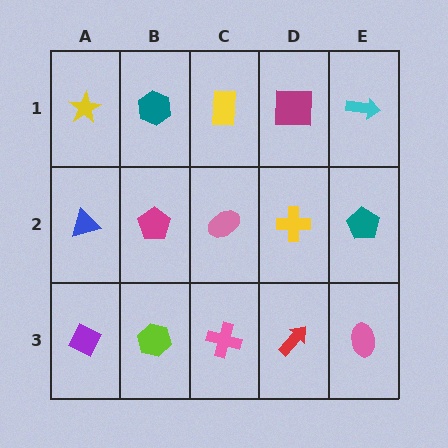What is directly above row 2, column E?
A cyan arrow.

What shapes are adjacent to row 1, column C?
A pink ellipse (row 2, column C), a teal hexagon (row 1, column B), a magenta square (row 1, column D).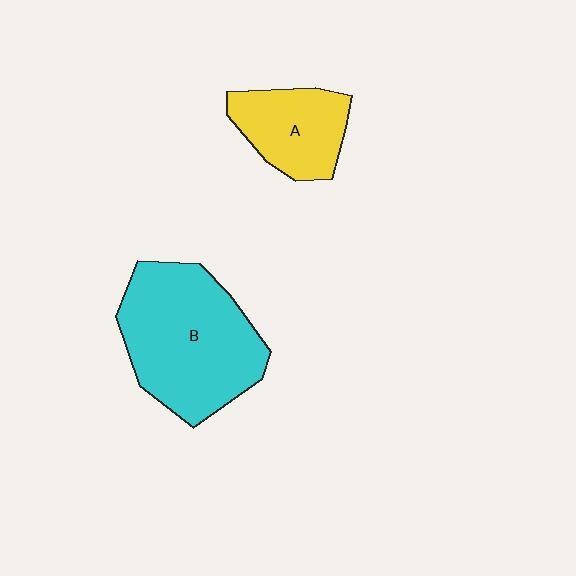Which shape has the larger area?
Shape B (cyan).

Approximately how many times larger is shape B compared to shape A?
Approximately 2.0 times.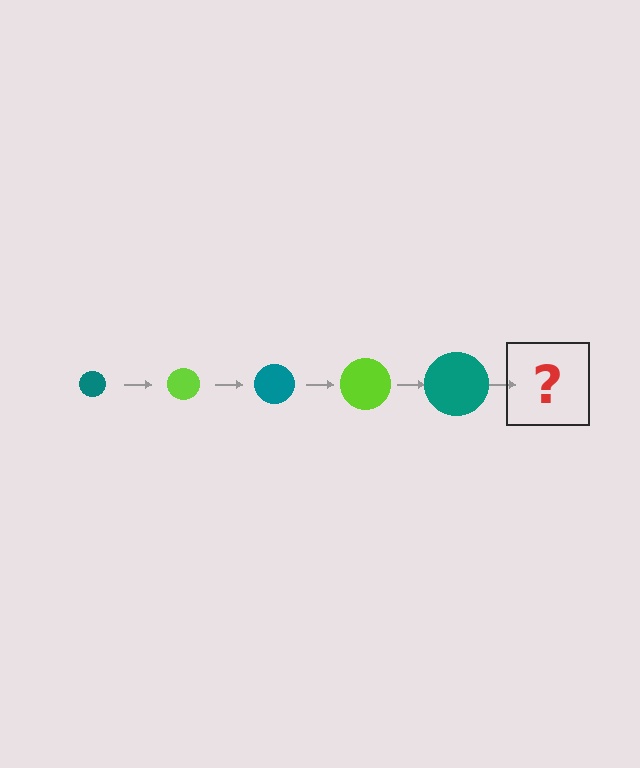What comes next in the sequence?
The next element should be a lime circle, larger than the previous one.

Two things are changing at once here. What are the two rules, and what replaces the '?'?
The two rules are that the circle grows larger each step and the color cycles through teal and lime. The '?' should be a lime circle, larger than the previous one.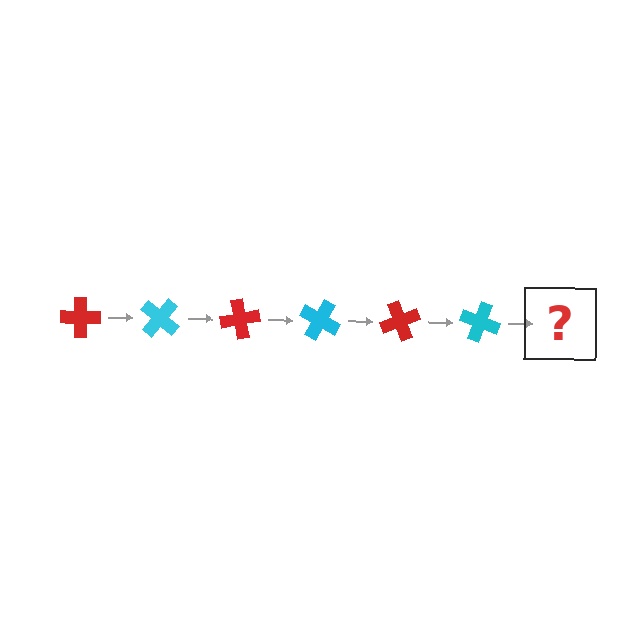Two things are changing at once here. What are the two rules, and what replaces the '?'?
The two rules are that it rotates 40 degrees each step and the color cycles through red and cyan. The '?' should be a red cross, rotated 240 degrees from the start.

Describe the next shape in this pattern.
It should be a red cross, rotated 240 degrees from the start.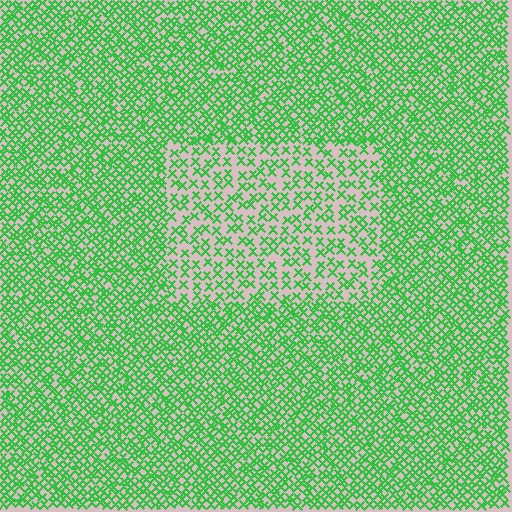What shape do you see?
I see a rectangle.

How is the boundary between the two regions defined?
The boundary is defined by a change in element density (approximately 2.0x ratio). All elements are the same color, size, and shape.